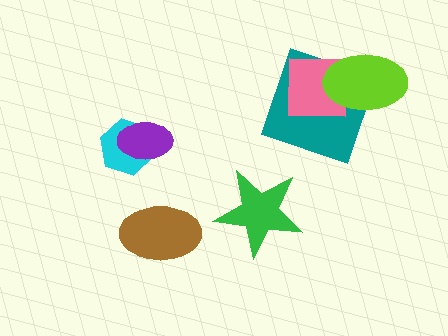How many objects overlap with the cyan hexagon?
1 object overlaps with the cyan hexagon.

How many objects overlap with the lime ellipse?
2 objects overlap with the lime ellipse.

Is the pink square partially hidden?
Yes, it is partially covered by another shape.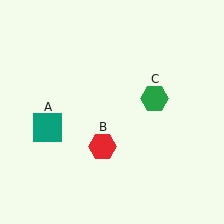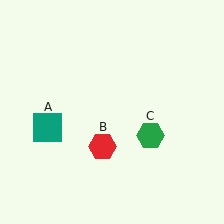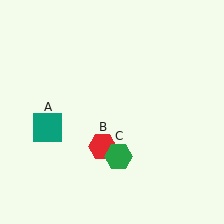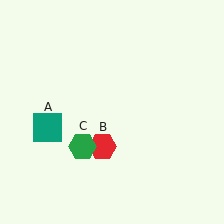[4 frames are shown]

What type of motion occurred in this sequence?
The green hexagon (object C) rotated clockwise around the center of the scene.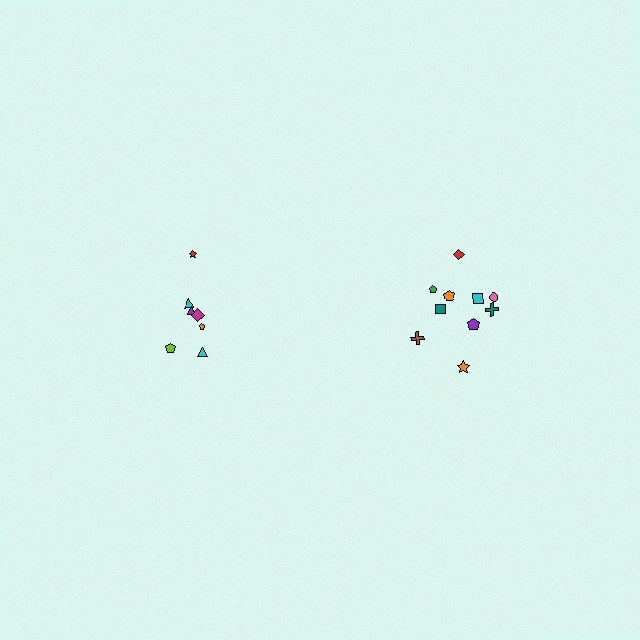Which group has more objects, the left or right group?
The right group.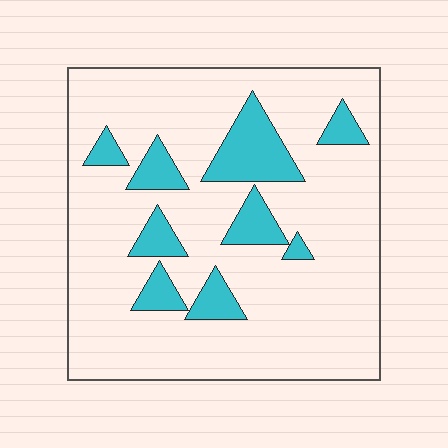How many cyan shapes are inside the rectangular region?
9.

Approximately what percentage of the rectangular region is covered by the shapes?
Approximately 15%.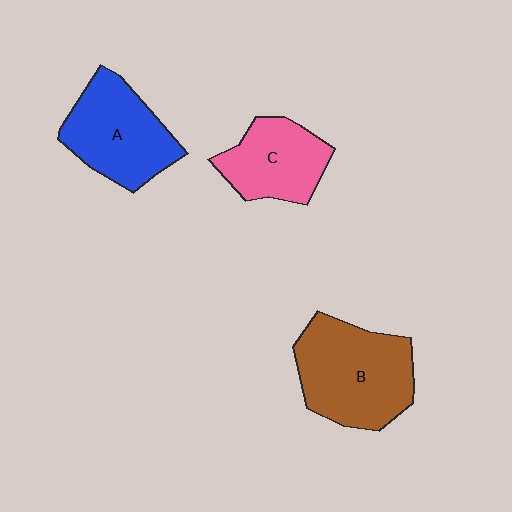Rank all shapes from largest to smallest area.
From largest to smallest: B (brown), A (blue), C (pink).